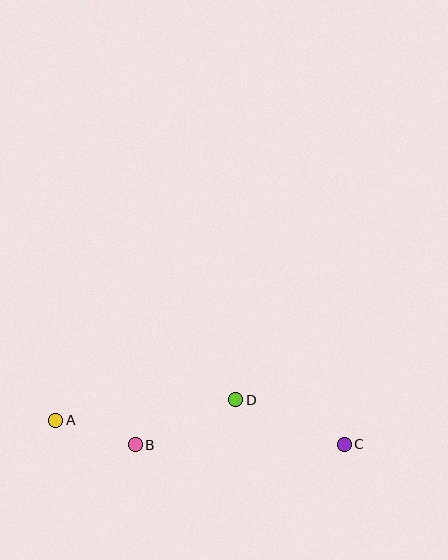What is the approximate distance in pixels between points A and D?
The distance between A and D is approximately 181 pixels.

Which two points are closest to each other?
Points A and B are closest to each other.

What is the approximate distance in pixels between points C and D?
The distance between C and D is approximately 117 pixels.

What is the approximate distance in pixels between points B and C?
The distance between B and C is approximately 209 pixels.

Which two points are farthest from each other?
Points A and C are farthest from each other.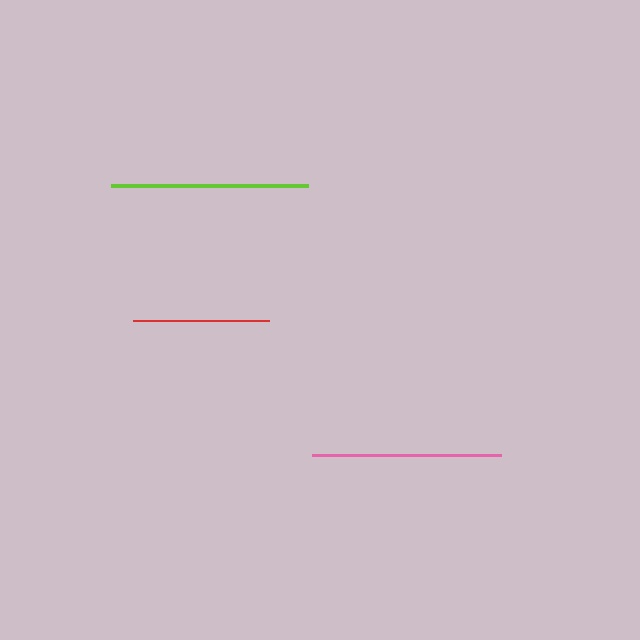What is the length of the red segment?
The red segment is approximately 136 pixels long.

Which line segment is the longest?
The lime line is the longest at approximately 197 pixels.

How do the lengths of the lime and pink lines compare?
The lime and pink lines are approximately the same length.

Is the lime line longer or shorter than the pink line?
The lime line is longer than the pink line.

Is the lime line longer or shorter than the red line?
The lime line is longer than the red line.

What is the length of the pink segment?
The pink segment is approximately 189 pixels long.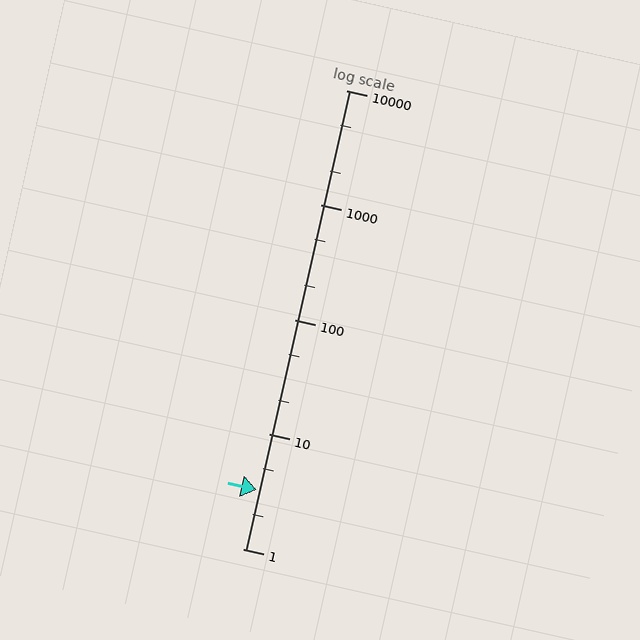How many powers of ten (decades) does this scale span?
The scale spans 4 decades, from 1 to 10000.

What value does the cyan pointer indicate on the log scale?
The pointer indicates approximately 3.3.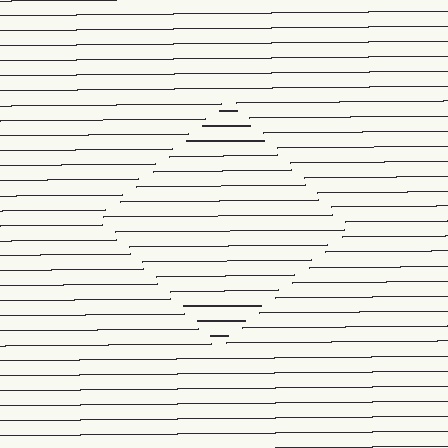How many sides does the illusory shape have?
4 sides — the line-ends trace a square.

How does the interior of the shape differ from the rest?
The interior of the shape contains the same grating, shifted by half a period — the contour is defined by the phase discontinuity where line-ends from the inner and outer gratings abut.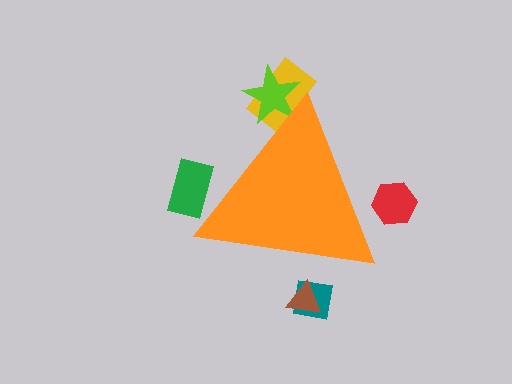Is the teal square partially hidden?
Yes, the teal square is partially hidden behind the orange triangle.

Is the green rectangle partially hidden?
Yes, the green rectangle is partially hidden behind the orange triangle.